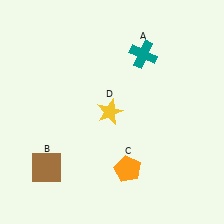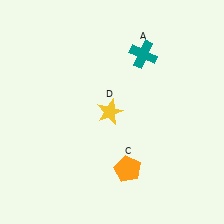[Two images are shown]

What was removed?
The brown square (B) was removed in Image 2.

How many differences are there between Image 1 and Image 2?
There is 1 difference between the two images.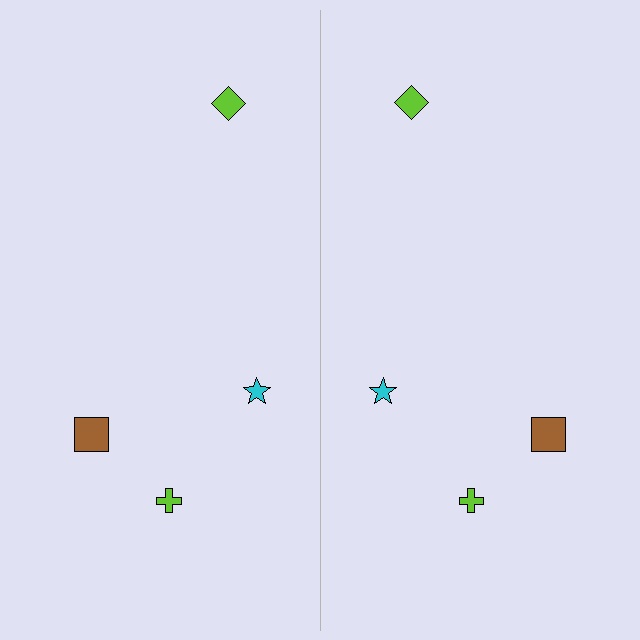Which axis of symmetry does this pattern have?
The pattern has a vertical axis of symmetry running through the center of the image.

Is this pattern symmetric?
Yes, this pattern has bilateral (reflection) symmetry.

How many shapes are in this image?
There are 8 shapes in this image.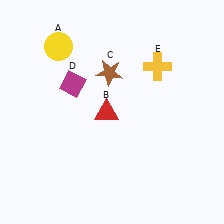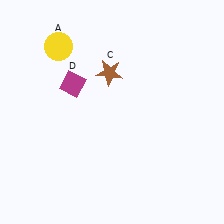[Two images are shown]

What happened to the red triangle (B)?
The red triangle (B) was removed in Image 2. It was in the bottom-left area of Image 1.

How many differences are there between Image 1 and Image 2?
There are 2 differences between the two images.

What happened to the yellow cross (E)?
The yellow cross (E) was removed in Image 2. It was in the top-right area of Image 1.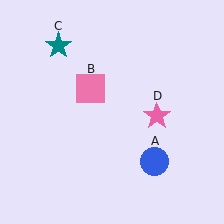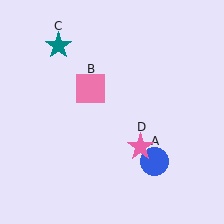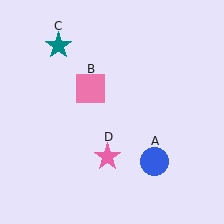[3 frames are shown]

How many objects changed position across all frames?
1 object changed position: pink star (object D).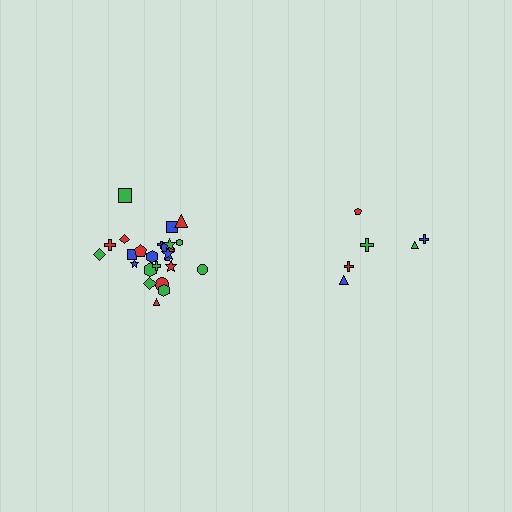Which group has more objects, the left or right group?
The left group.